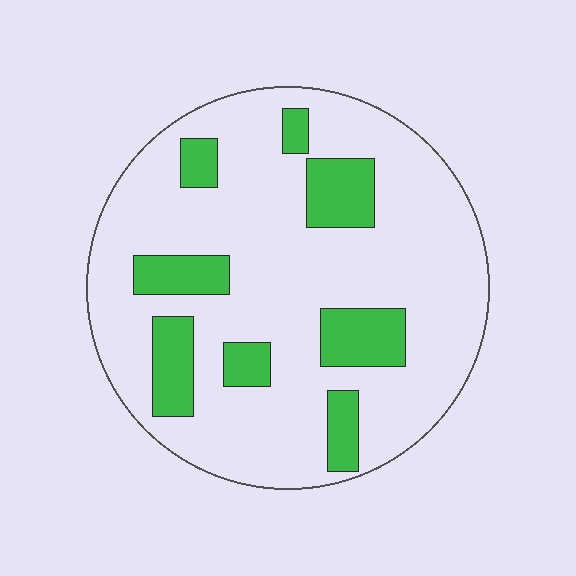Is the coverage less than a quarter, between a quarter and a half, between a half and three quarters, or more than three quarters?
Less than a quarter.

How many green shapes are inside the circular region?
8.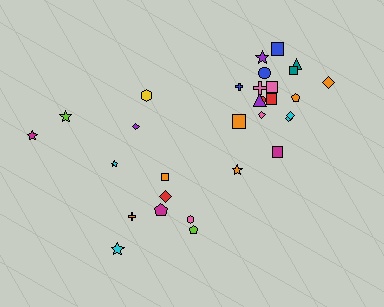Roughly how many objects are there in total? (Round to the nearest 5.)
Roughly 30 objects in total.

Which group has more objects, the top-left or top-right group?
The top-right group.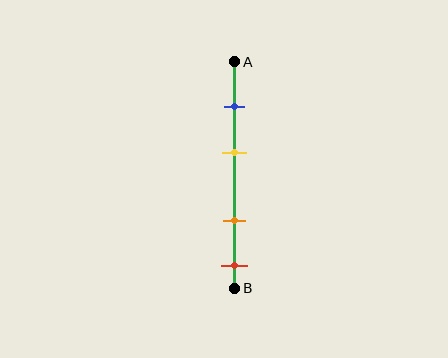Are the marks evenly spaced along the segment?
No, the marks are not evenly spaced.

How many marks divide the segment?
There are 4 marks dividing the segment.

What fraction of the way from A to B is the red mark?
The red mark is approximately 90% (0.9) of the way from A to B.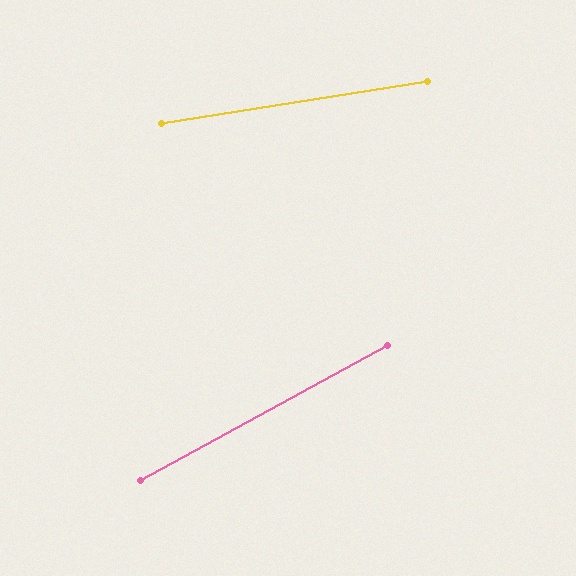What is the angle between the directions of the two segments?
Approximately 20 degrees.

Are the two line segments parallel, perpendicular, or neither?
Neither parallel nor perpendicular — they differ by about 20°.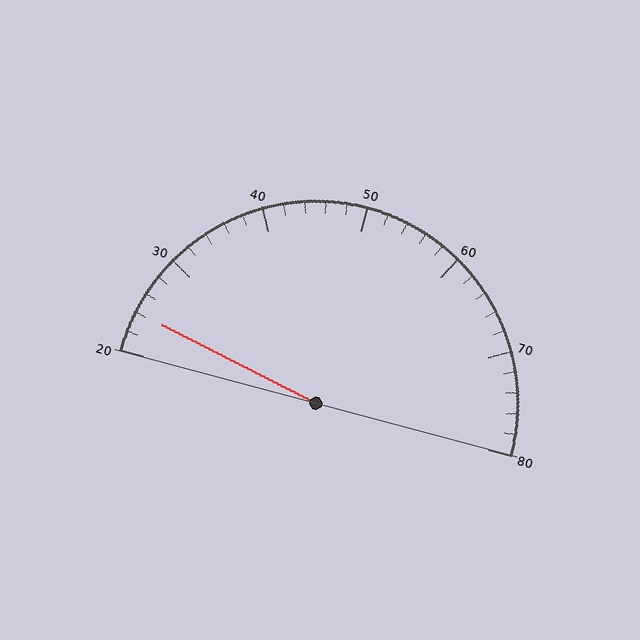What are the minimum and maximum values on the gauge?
The gauge ranges from 20 to 80.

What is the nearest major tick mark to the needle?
The nearest major tick mark is 20.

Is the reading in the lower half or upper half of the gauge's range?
The reading is in the lower half of the range (20 to 80).